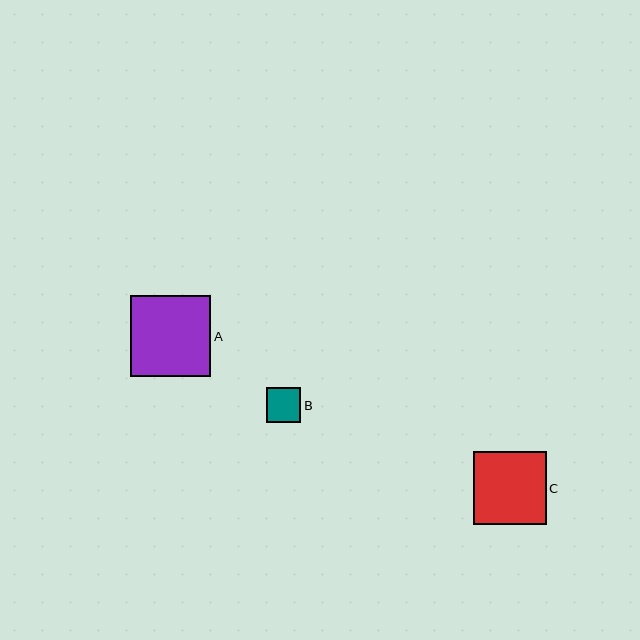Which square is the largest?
Square A is the largest with a size of approximately 81 pixels.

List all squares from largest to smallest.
From largest to smallest: A, C, B.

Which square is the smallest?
Square B is the smallest with a size of approximately 34 pixels.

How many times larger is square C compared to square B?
Square C is approximately 2.1 times the size of square B.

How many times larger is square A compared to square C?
Square A is approximately 1.1 times the size of square C.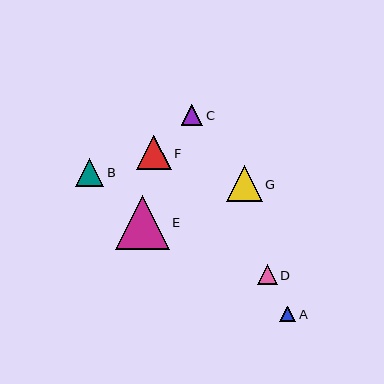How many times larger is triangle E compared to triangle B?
Triangle E is approximately 1.9 times the size of triangle B.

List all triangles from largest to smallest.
From largest to smallest: E, G, F, B, C, D, A.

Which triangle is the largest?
Triangle E is the largest with a size of approximately 54 pixels.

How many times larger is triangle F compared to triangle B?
Triangle F is approximately 1.2 times the size of triangle B.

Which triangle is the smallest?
Triangle A is the smallest with a size of approximately 16 pixels.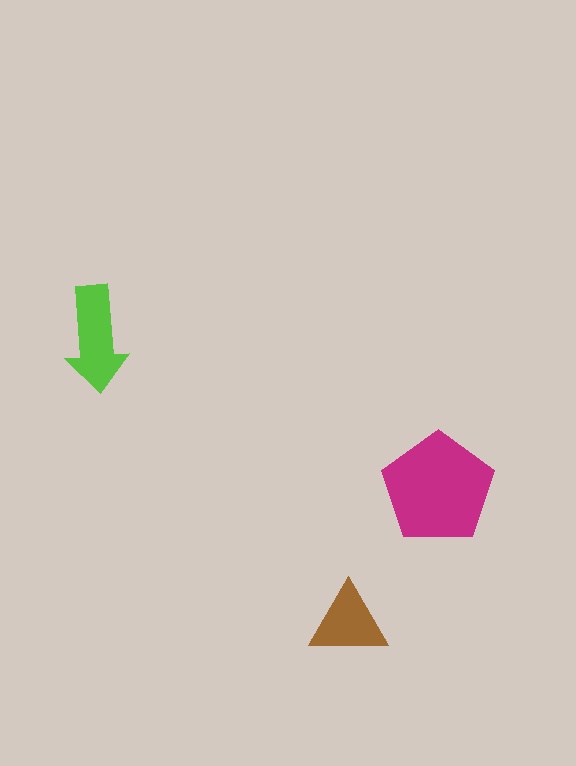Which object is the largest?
The magenta pentagon.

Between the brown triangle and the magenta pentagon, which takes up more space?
The magenta pentagon.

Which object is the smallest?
The brown triangle.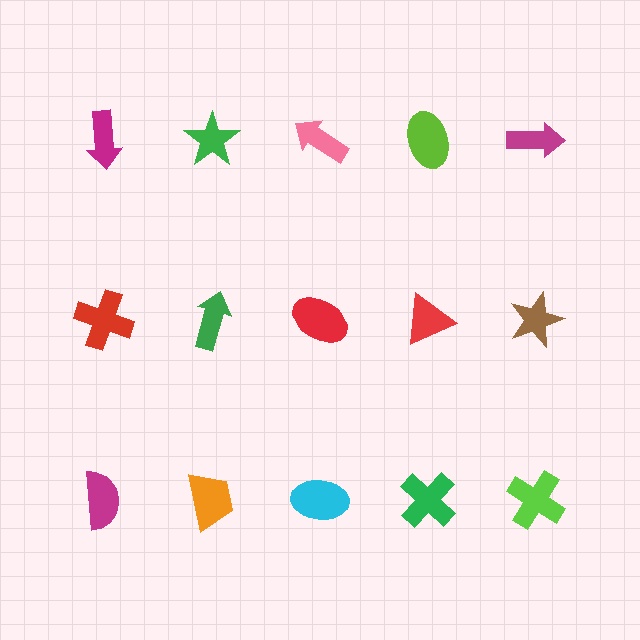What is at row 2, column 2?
A green arrow.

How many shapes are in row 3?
5 shapes.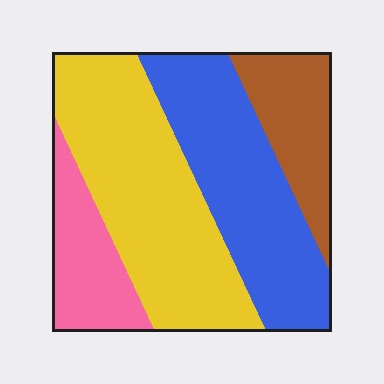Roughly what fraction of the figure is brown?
Brown takes up about one sixth (1/6) of the figure.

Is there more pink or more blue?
Blue.